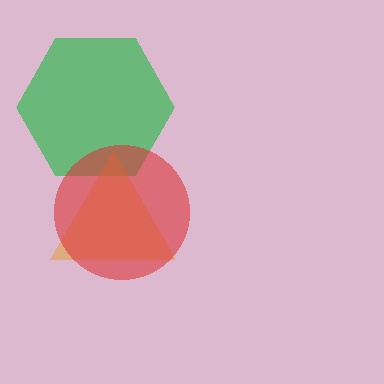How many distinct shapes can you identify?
There are 3 distinct shapes: a green hexagon, an orange triangle, a red circle.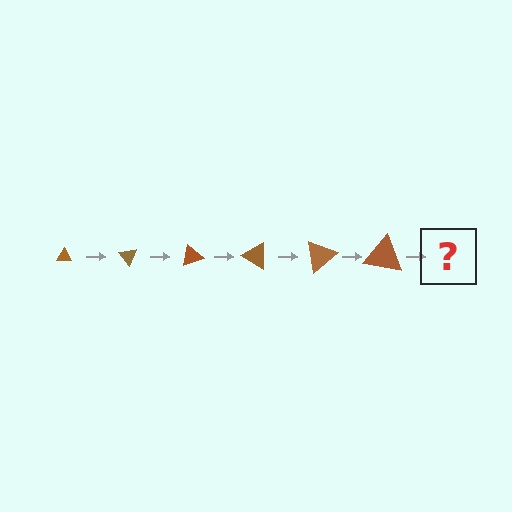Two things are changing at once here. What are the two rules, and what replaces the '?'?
The two rules are that the triangle grows larger each step and it rotates 50 degrees each step. The '?' should be a triangle, larger than the previous one and rotated 300 degrees from the start.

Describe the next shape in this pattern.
It should be a triangle, larger than the previous one and rotated 300 degrees from the start.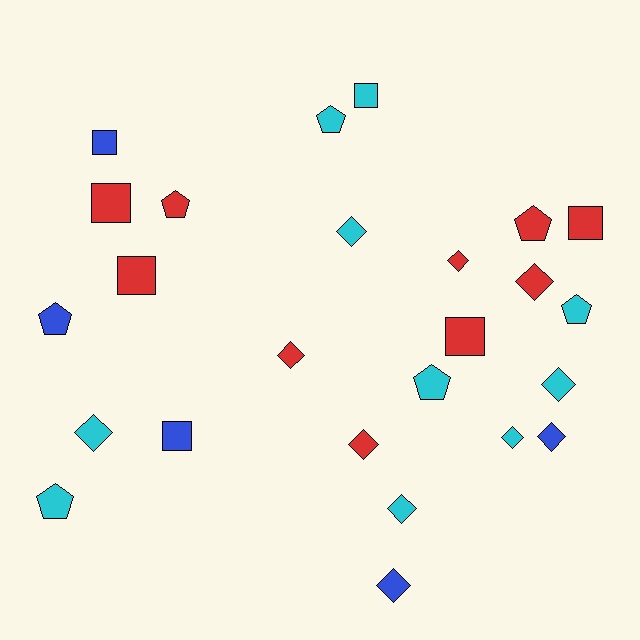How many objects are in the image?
There are 25 objects.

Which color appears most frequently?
Red, with 10 objects.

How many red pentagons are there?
There are 2 red pentagons.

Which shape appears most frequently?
Diamond, with 11 objects.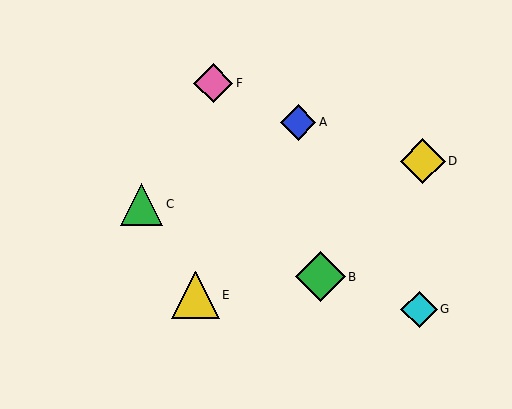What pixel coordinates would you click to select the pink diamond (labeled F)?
Click at (213, 83) to select the pink diamond F.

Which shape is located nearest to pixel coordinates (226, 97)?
The pink diamond (labeled F) at (213, 83) is nearest to that location.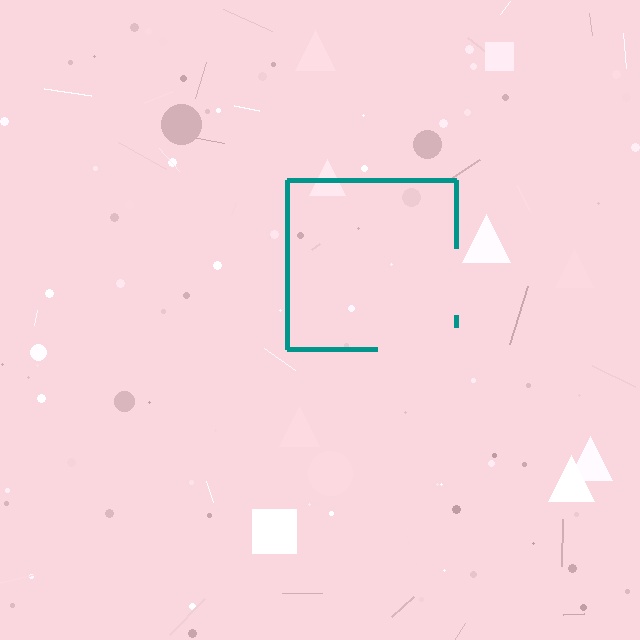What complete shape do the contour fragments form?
The contour fragments form a square.